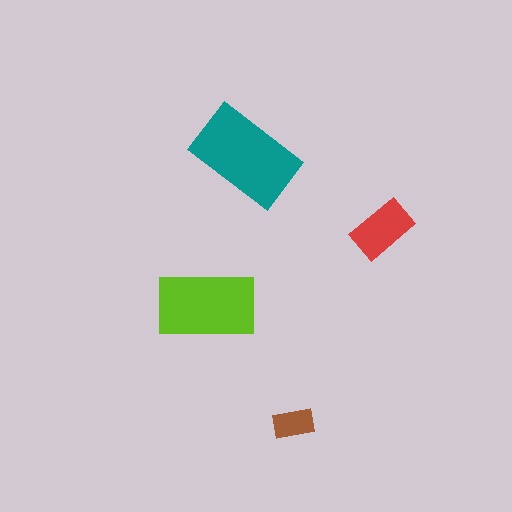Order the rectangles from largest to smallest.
the teal one, the lime one, the red one, the brown one.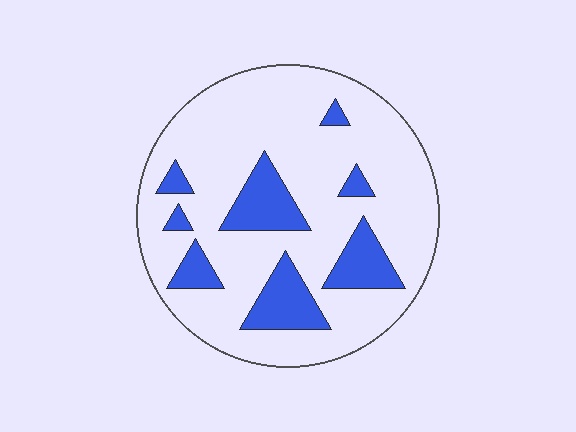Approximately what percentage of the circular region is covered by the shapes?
Approximately 20%.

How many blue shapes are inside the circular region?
8.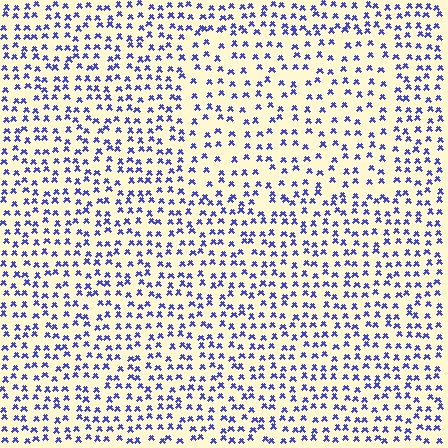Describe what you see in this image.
The image contains small blue elements arranged at two different densities. A rectangle-shaped region is visible where the elements are less densely packed than the surrounding area.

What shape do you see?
I see a rectangle.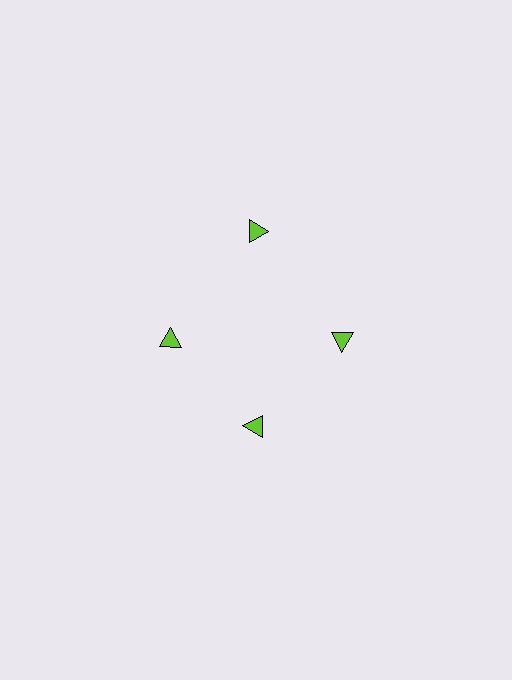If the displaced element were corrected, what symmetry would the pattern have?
It would have 4-fold rotational symmetry — the pattern would map onto itself every 90 degrees.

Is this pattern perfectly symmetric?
No. The 4 lime triangles are arranged in a ring, but one element near the 12 o'clock position is pushed outward from the center, breaking the 4-fold rotational symmetry.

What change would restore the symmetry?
The symmetry would be restored by moving it inward, back onto the ring so that all 4 triangles sit at equal angles and equal distance from the center.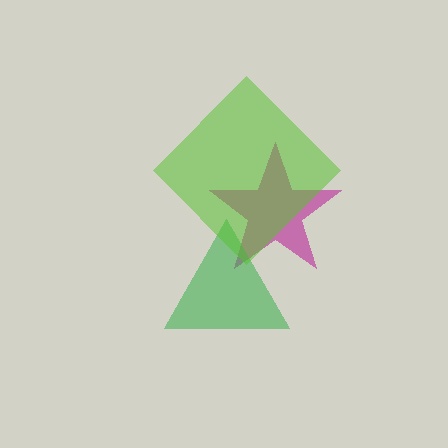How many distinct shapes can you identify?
There are 3 distinct shapes: a magenta star, a green triangle, a lime diamond.